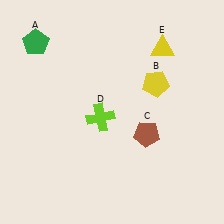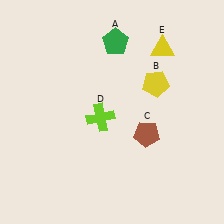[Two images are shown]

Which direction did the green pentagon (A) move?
The green pentagon (A) moved right.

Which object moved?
The green pentagon (A) moved right.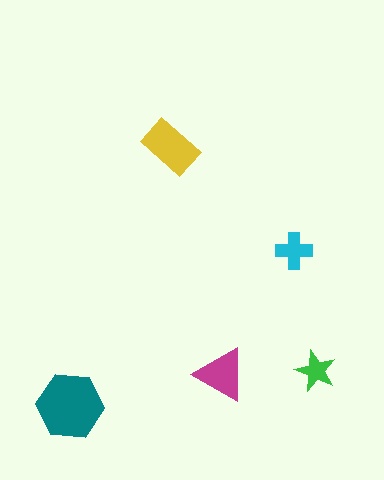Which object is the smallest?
The green star.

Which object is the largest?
The teal hexagon.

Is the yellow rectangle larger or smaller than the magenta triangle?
Larger.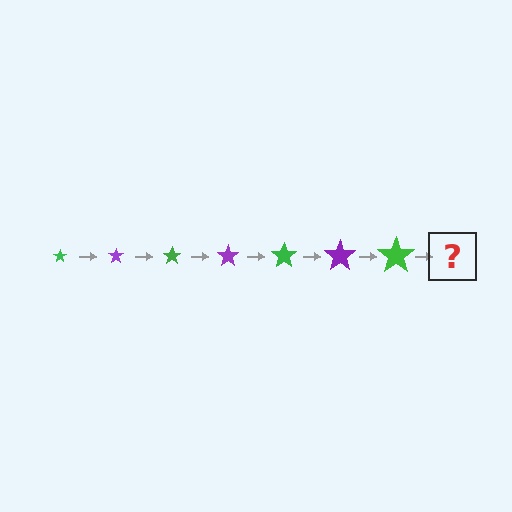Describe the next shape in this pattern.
It should be a purple star, larger than the previous one.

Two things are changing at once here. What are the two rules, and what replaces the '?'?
The two rules are that the star grows larger each step and the color cycles through green and purple. The '?' should be a purple star, larger than the previous one.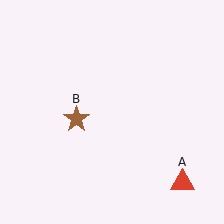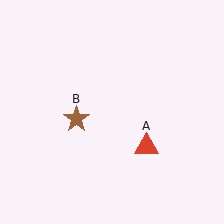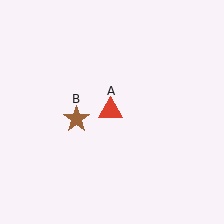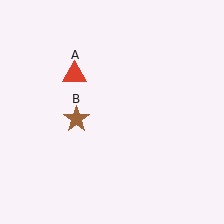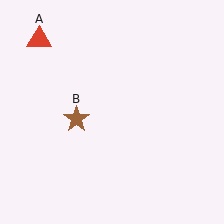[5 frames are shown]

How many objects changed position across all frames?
1 object changed position: red triangle (object A).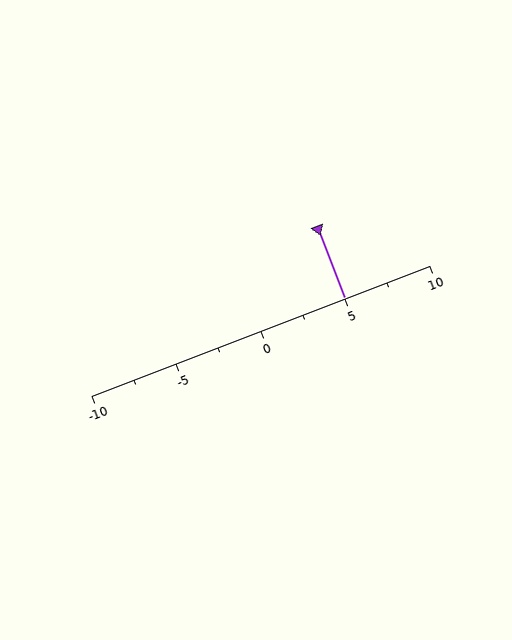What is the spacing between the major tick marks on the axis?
The major ticks are spaced 5 apart.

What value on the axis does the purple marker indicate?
The marker indicates approximately 5.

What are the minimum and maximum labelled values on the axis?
The axis runs from -10 to 10.